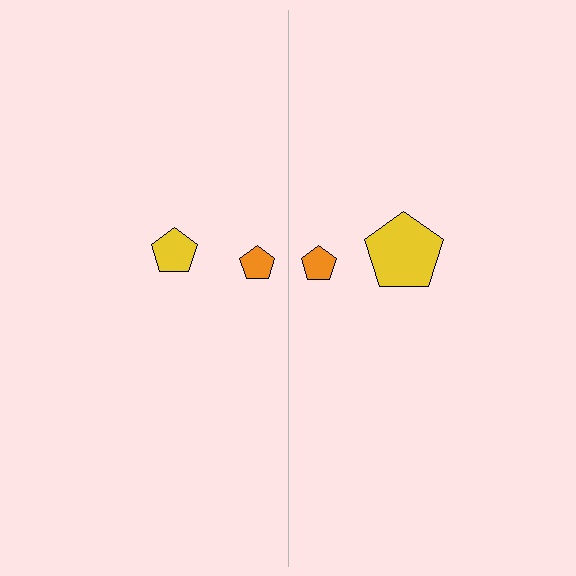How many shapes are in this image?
There are 4 shapes in this image.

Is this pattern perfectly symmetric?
No, the pattern is not perfectly symmetric. The yellow pentagon on the right side has a different size than its mirror counterpart.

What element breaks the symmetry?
The yellow pentagon on the right side has a different size than its mirror counterpart.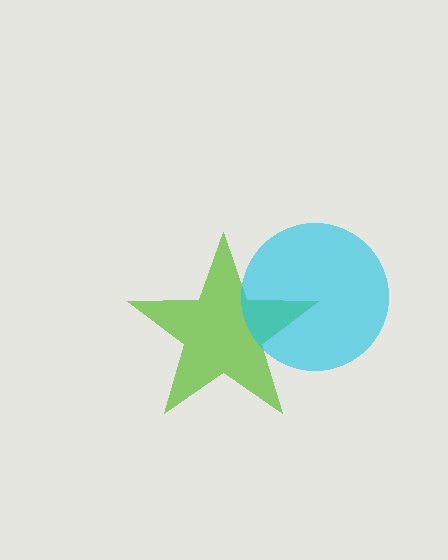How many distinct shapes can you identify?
There are 2 distinct shapes: a lime star, a cyan circle.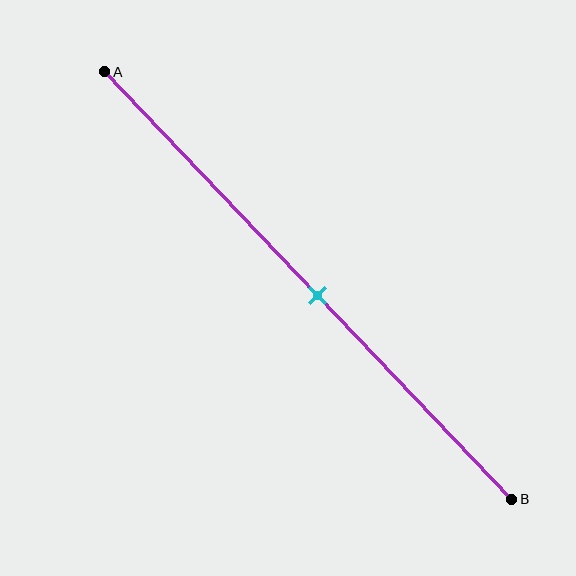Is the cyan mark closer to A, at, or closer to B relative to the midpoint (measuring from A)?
The cyan mark is approximately at the midpoint of segment AB.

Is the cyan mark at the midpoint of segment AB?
Yes, the mark is approximately at the midpoint.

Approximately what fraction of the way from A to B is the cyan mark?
The cyan mark is approximately 50% of the way from A to B.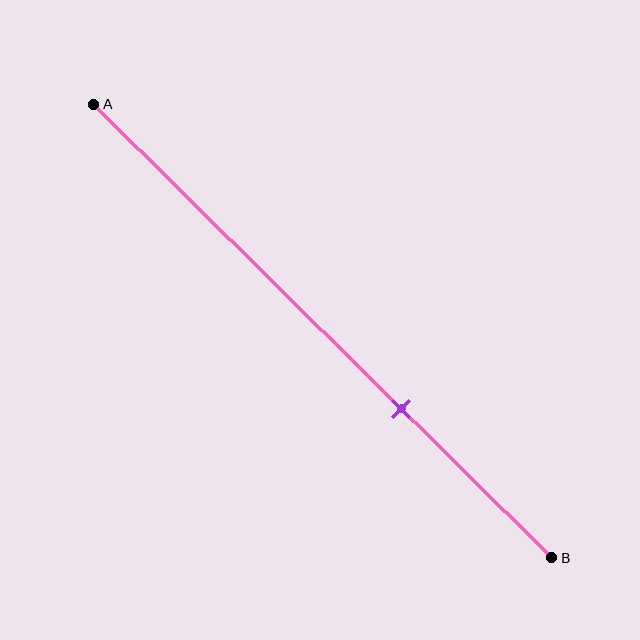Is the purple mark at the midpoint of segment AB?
No, the mark is at about 65% from A, not at the 50% midpoint.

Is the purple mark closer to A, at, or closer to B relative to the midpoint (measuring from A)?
The purple mark is closer to point B than the midpoint of segment AB.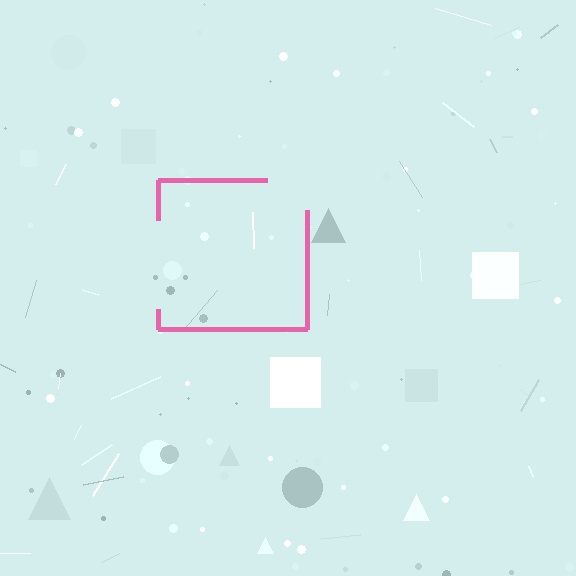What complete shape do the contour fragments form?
The contour fragments form a square.